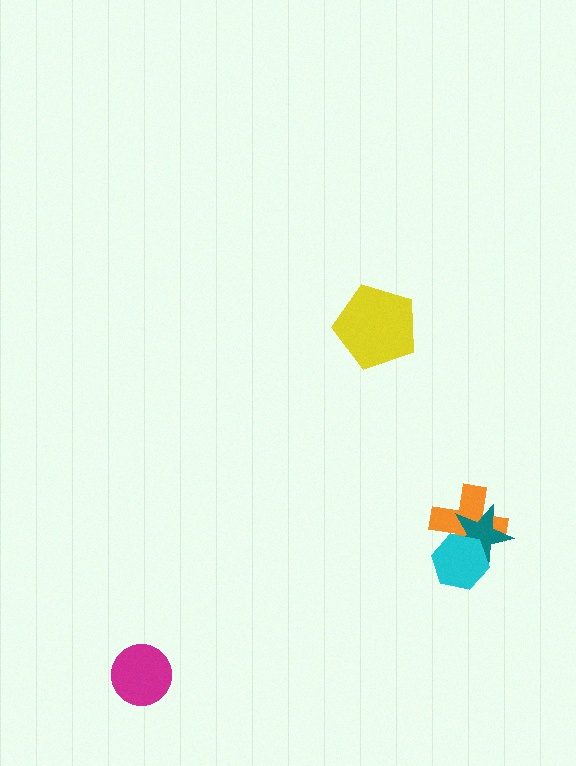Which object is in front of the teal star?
The cyan hexagon is in front of the teal star.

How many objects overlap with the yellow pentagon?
0 objects overlap with the yellow pentagon.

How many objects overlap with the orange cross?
2 objects overlap with the orange cross.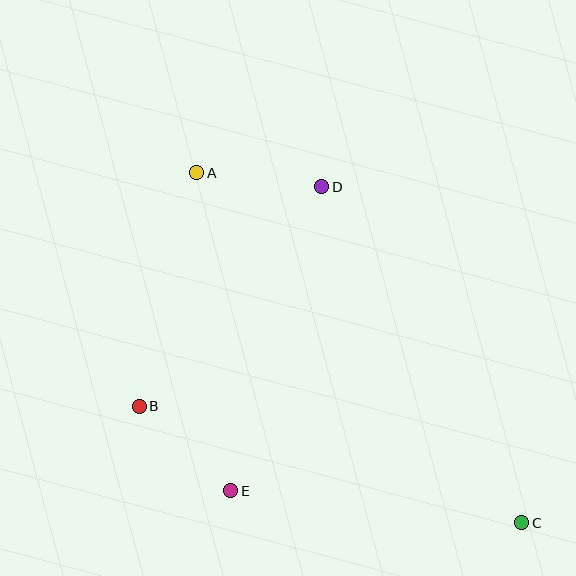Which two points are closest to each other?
Points B and E are closest to each other.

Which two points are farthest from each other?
Points A and C are farthest from each other.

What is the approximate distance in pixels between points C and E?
The distance between C and E is approximately 293 pixels.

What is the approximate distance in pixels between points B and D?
The distance between B and D is approximately 285 pixels.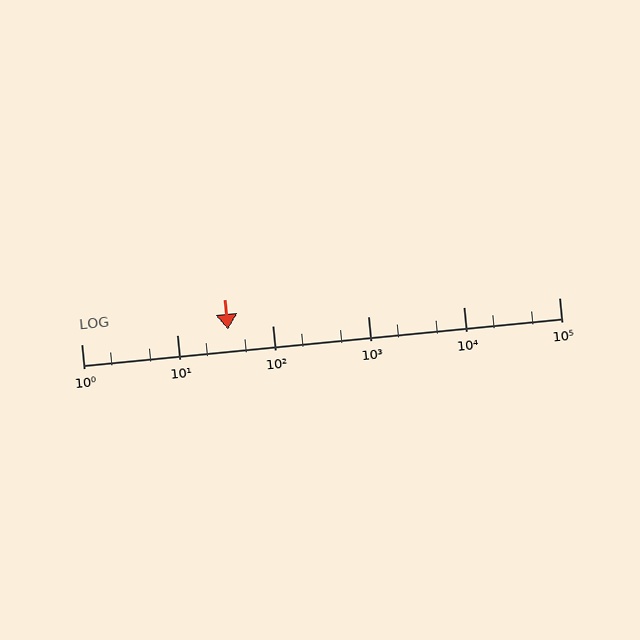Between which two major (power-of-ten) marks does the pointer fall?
The pointer is between 10 and 100.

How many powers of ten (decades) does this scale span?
The scale spans 5 decades, from 1 to 100000.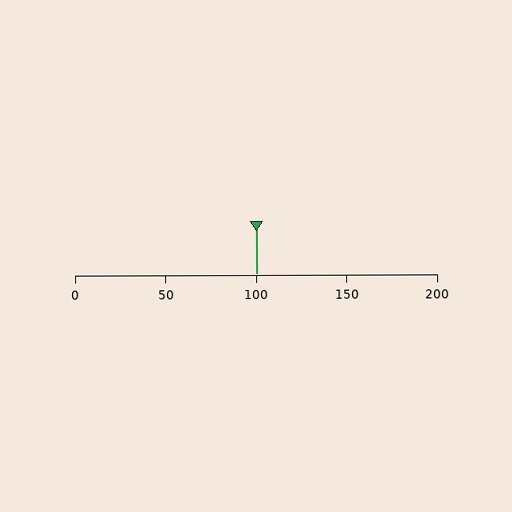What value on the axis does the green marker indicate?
The marker indicates approximately 100.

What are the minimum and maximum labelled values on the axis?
The axis runs from 0 to 200.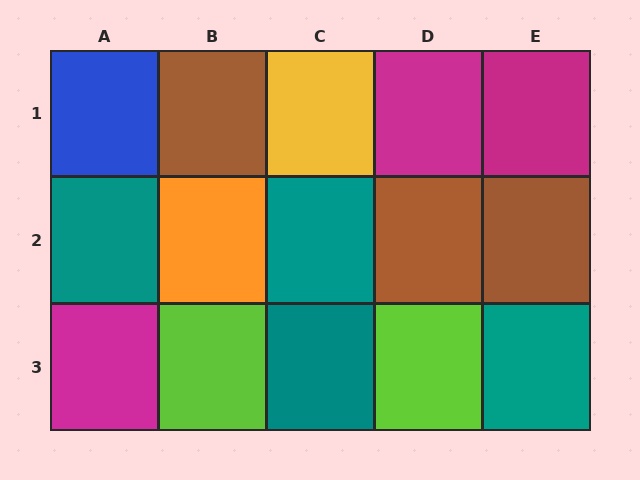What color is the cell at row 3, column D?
Lime.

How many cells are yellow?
1 cell is yellow.